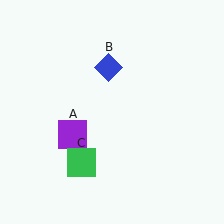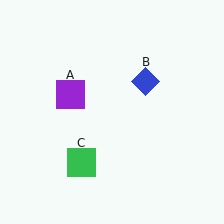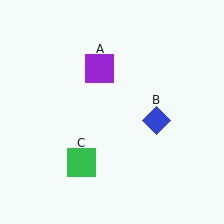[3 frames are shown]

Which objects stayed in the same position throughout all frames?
Green square (object C) remained stationary.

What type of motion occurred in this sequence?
The purple square (object A), blue diamond (object B) rotated clockwise around the center of the scene.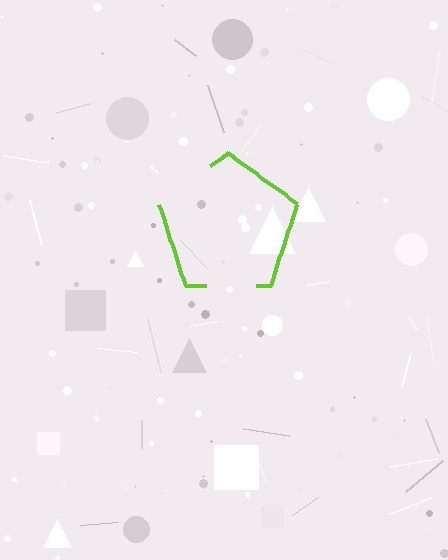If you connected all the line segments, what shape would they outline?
They would outline a pentagon.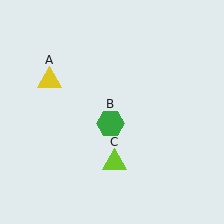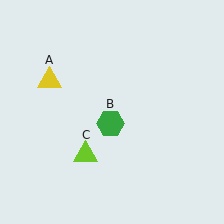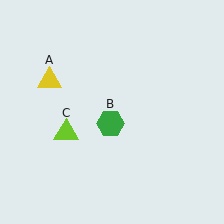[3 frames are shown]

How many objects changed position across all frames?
1 object changed position: lime triangle (object C).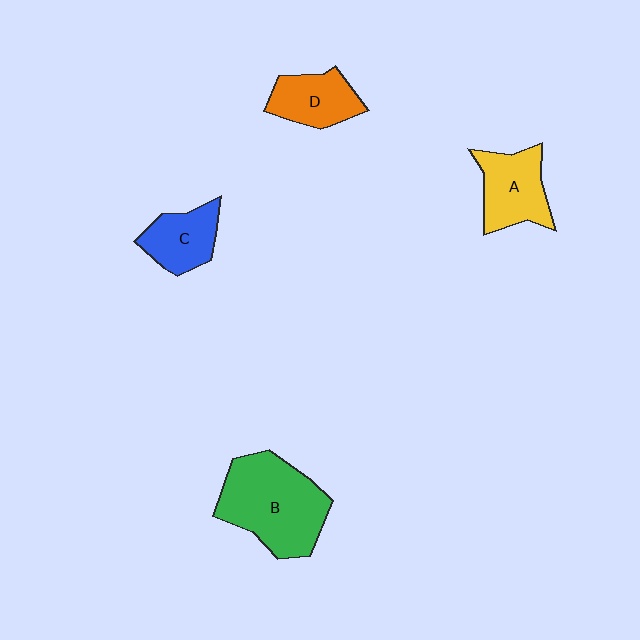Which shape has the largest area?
Shape B (green).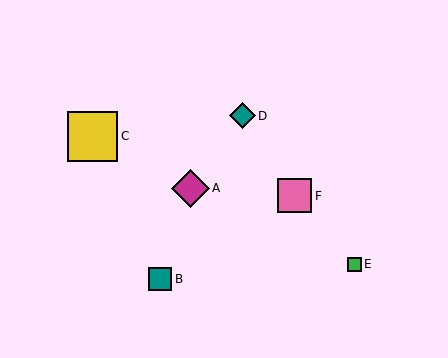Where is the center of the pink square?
The center of the pink square is at (295, 196).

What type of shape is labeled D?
Shape D is a teal diamond.